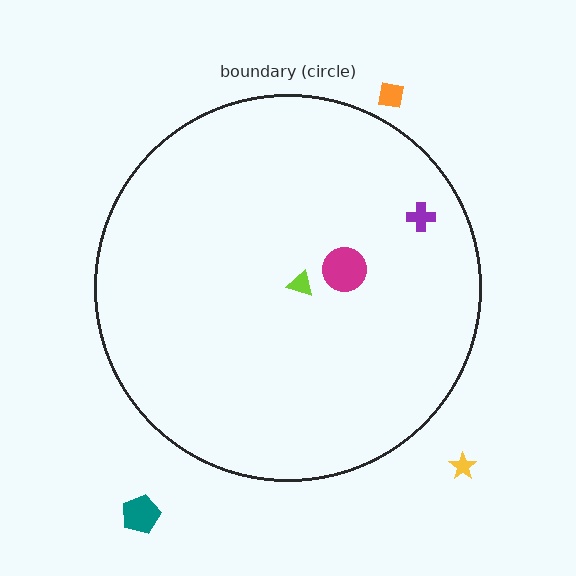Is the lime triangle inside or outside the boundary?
Inside.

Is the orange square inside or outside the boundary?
Outside.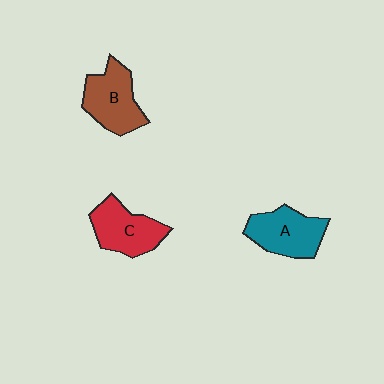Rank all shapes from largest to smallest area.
From largest to smallest: B (brown), A (teal), C (red).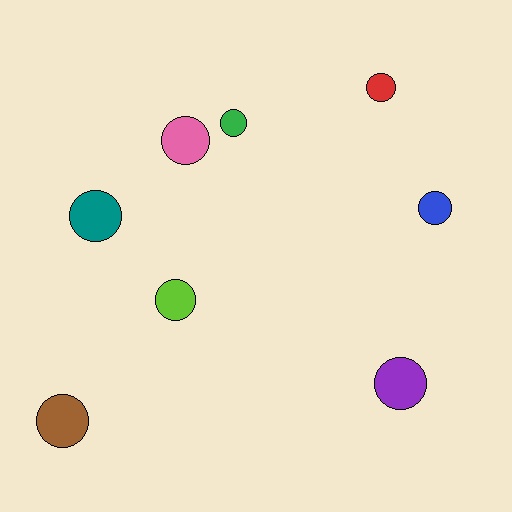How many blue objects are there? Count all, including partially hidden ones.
There is 1 blue object.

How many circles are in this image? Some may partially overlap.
There are 8 circles.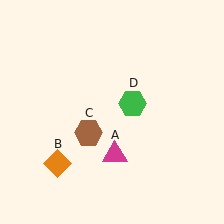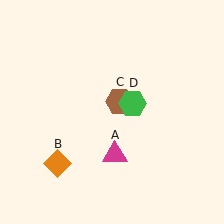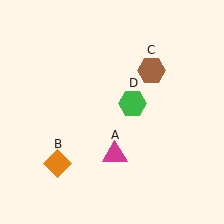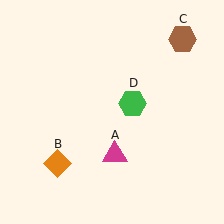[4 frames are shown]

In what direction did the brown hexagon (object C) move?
The brown hexagon (object C) moved up and to the right.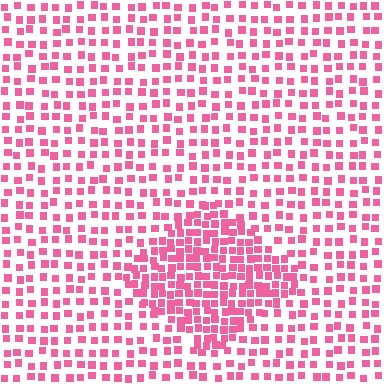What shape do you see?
I see a diamond.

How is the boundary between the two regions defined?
The boundary is defined by a change in element density (approximately 2.0x ratio). All elements are the same color, size, and shape.